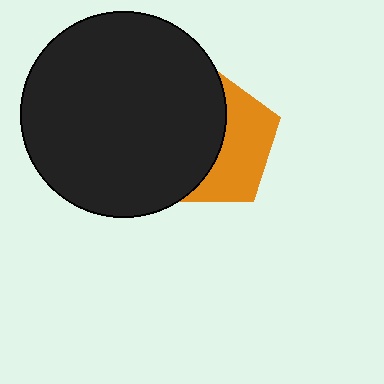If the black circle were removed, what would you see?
You would see the complete orange pentagon.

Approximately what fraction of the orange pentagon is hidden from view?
Roughly 57% of the orange pentagon is hidden behind the black circle.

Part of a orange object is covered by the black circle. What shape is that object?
It is a pentagon.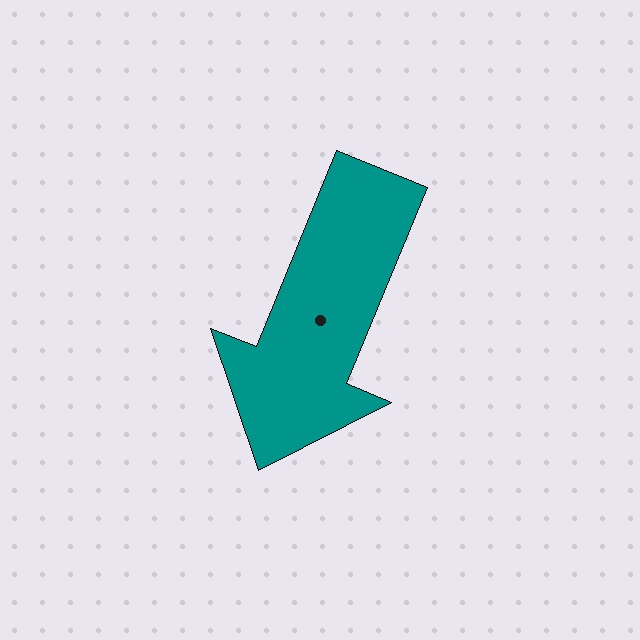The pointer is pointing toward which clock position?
Roughly 7 o'clock.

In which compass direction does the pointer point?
South.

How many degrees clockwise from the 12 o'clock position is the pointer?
Approximately 202 degrees.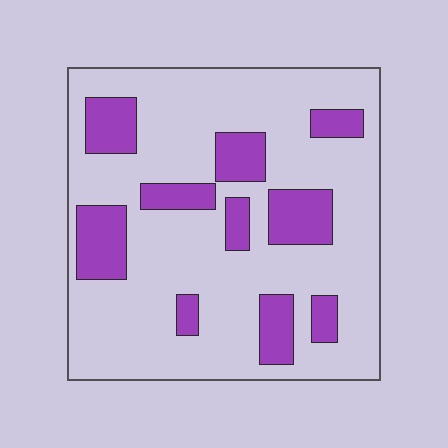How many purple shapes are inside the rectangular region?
10.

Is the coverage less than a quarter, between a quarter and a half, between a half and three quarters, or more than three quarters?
Less than a quarter.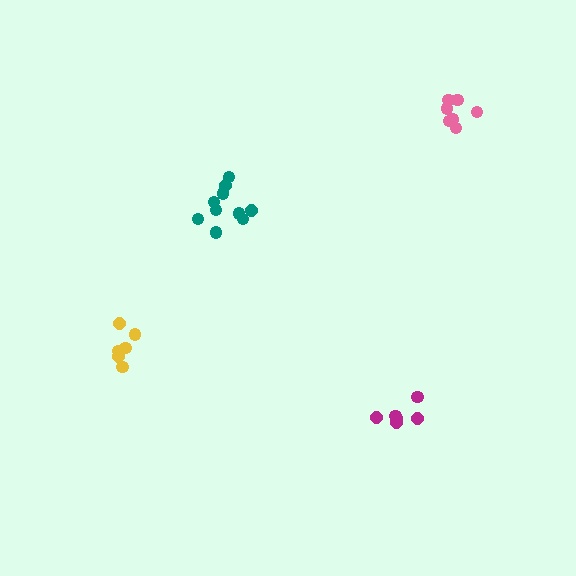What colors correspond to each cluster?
The clusters are colored: magenta, pink, teal, yellow.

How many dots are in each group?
Group 1: 6 dots, Group 2: 7 dots, Group 3: 10 dots, Group 4: 6 dots (29 total).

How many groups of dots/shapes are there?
There are 4 groups.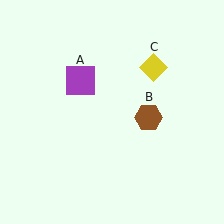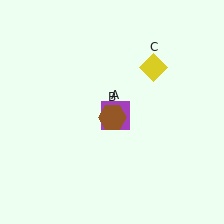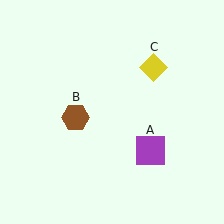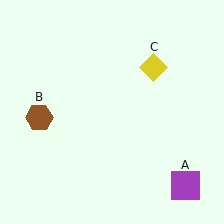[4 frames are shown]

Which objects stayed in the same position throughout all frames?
Yellow diamond (object C) remained stationary.